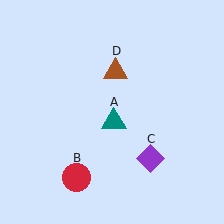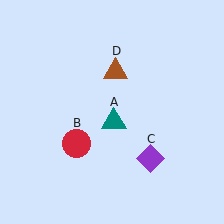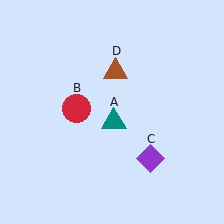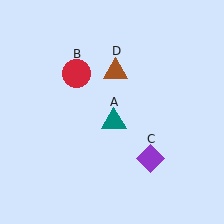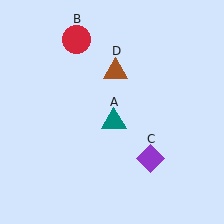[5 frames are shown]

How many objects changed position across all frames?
1 object changed position: red circle (object B).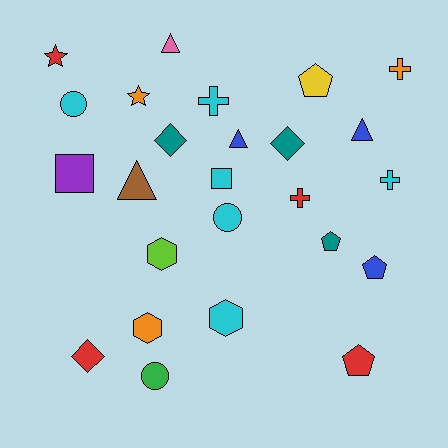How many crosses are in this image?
There are 4 crosses.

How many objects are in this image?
There are 25 objects.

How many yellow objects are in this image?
There is 1 yellow object.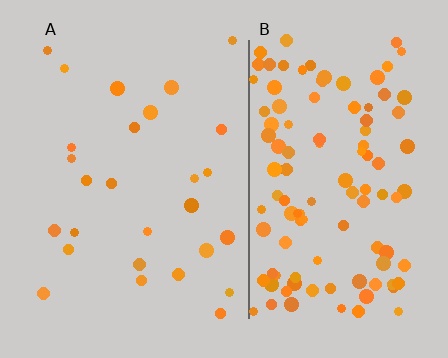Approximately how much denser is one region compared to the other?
Approximately 4.2× — region B over region A.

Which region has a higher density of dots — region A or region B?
B (the right).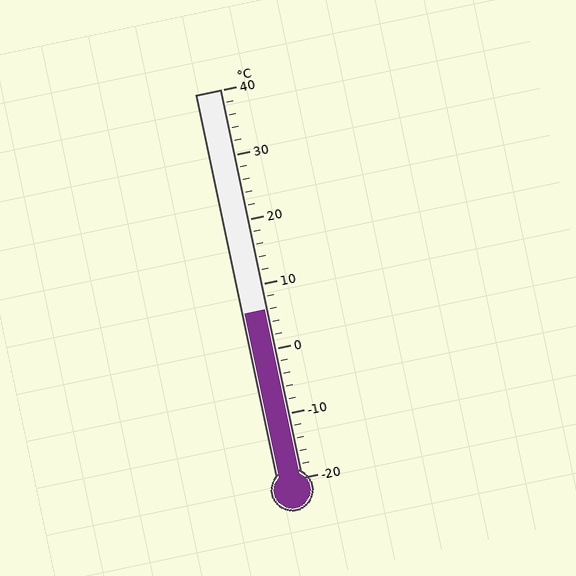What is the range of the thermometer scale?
The thermometer scale ranges from -20°C to 40°C.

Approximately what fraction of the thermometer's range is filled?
The thermometer is filled to approximately 45% of its range.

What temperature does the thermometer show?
The thermometer shows approximately 6°C.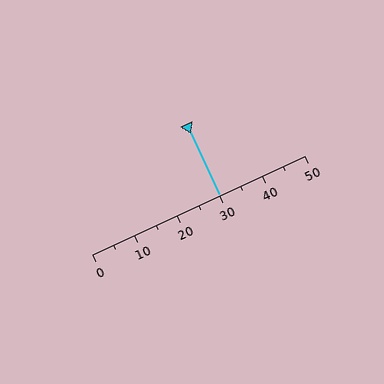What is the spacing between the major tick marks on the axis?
The major ticks are spaced 10 apart.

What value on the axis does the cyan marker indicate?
The marker indicates approximately 30.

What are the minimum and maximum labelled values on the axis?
The axis runs from 0 to 50.